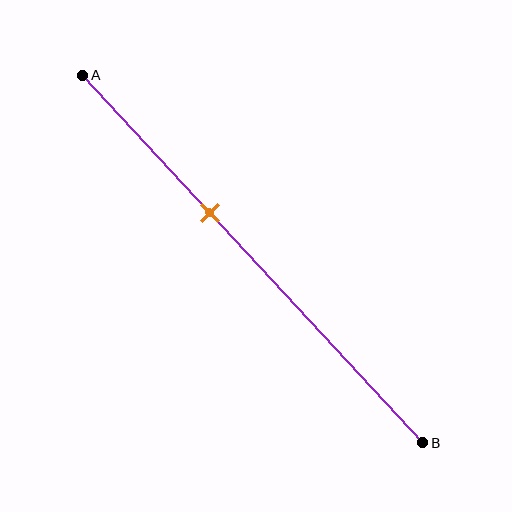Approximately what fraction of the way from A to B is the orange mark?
The orange mark is approximately 35% of the way from A to B.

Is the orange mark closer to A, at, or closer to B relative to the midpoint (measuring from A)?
The orange mark is closer to point A than the midpoint of segment AB.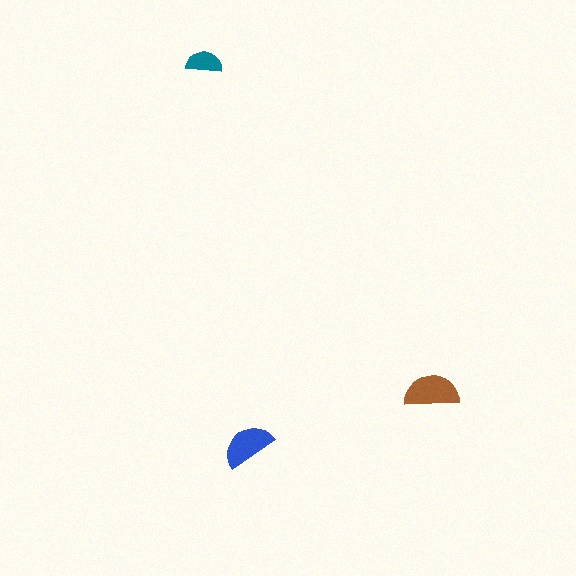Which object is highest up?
The teal semicircle is topmost.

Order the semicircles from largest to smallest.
the brown one, the blue one, the teal one.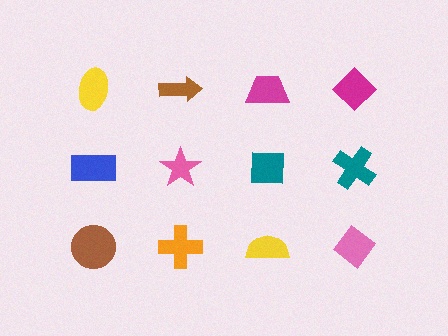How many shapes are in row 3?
4 shapes.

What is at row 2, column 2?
A pink star.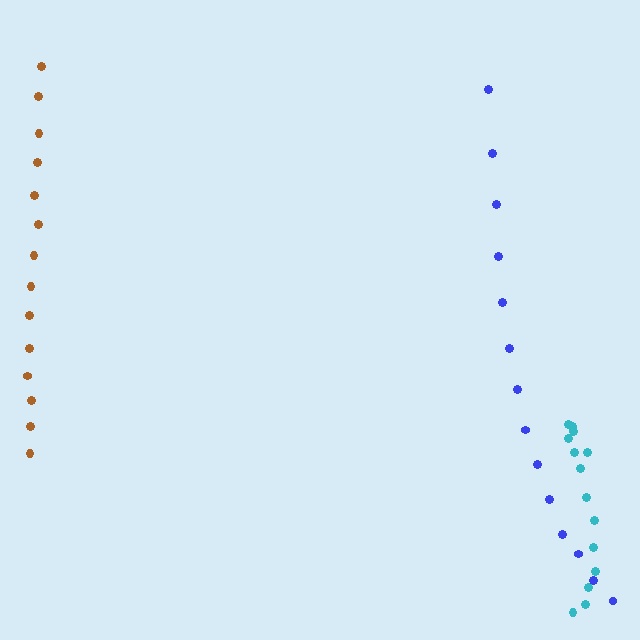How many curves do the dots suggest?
There are 3 distinct paths.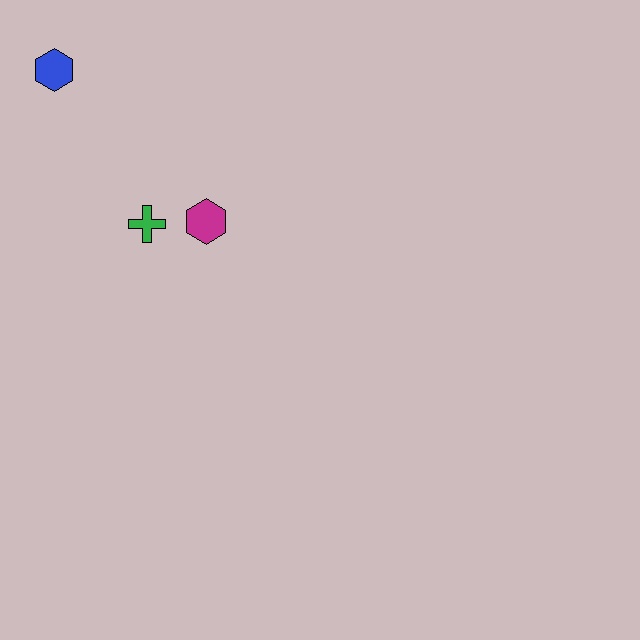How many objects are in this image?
There are 3 objects.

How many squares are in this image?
There are no squares.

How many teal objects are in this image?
There are no teal objects.